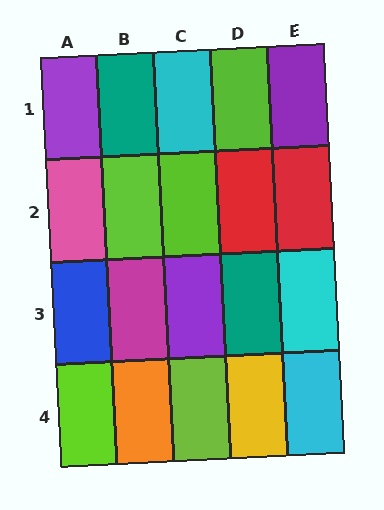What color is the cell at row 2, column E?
Red.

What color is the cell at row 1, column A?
Purple.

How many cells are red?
2 cells are red.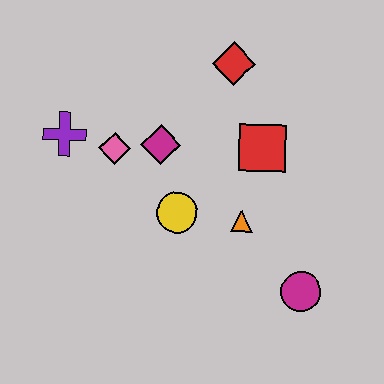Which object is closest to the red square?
The orange triangle is closest to the red square.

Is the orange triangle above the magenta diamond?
No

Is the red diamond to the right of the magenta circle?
No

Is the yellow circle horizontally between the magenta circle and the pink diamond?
Yes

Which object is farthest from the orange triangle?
The purple cross is farthest from the orange triangle.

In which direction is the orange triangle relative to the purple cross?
The orange triangle is to the right of the purple cross.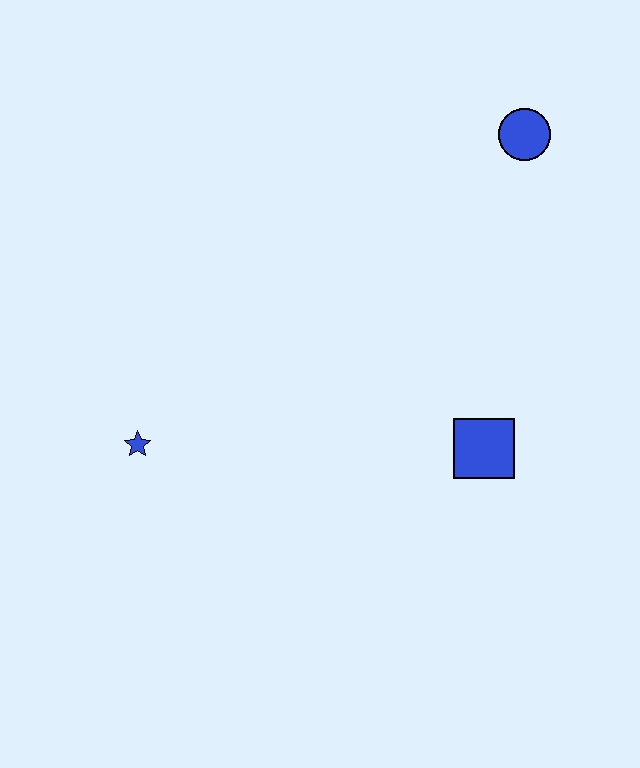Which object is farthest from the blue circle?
The blue star is farthest from the blue circle.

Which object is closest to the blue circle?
The blue square is closest to the blue circle.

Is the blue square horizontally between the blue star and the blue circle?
Yes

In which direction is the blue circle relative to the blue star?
The blue circle is to the right of the blue star.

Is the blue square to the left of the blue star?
No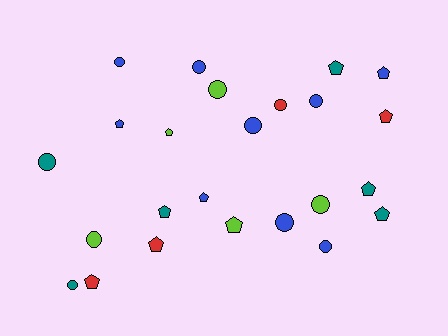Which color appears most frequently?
Blue, with 9 objects.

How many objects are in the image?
There are 24 objects.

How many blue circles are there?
There are 6 blue circles.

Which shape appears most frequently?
Pentagon, with 12 objects.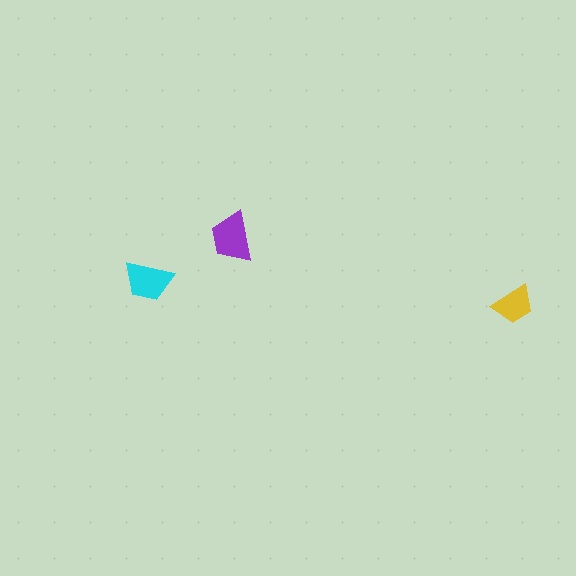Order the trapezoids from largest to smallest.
the purple one, the cyan one, the yellow one.